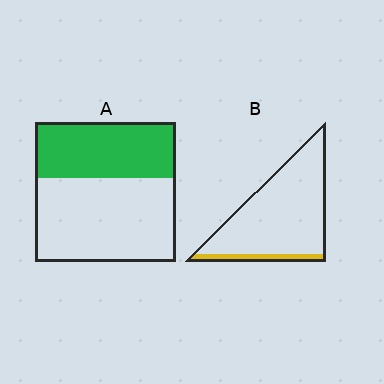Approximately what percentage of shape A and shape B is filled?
A is approximately 40% and B is approximately 10%.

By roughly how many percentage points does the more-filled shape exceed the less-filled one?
By roughly 30 percentage points (A over B).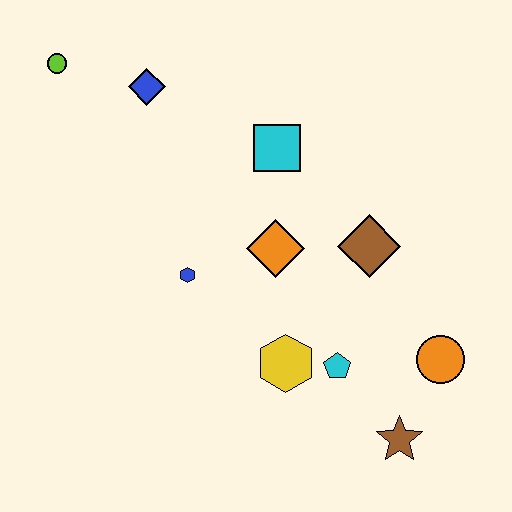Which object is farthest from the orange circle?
The lime circle is farthest from the orange circle.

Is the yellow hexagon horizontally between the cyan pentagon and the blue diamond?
Yes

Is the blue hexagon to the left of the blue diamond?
No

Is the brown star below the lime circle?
Yes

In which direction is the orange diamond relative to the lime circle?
The orange diamond is to the right of the lime circle.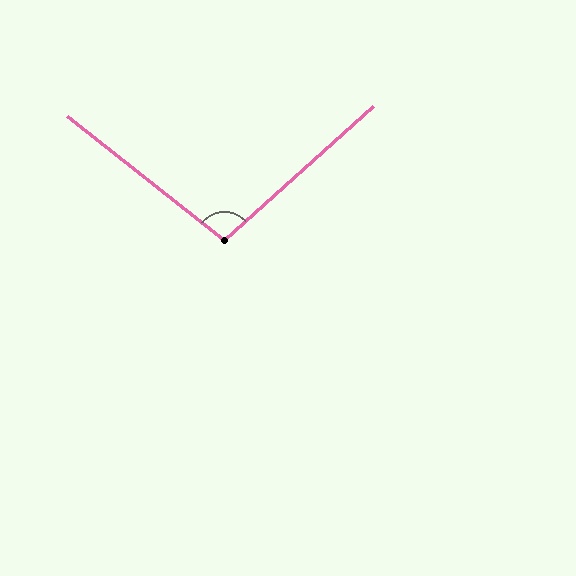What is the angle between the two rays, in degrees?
Approximately 100 degrees.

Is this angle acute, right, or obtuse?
It is obtuse.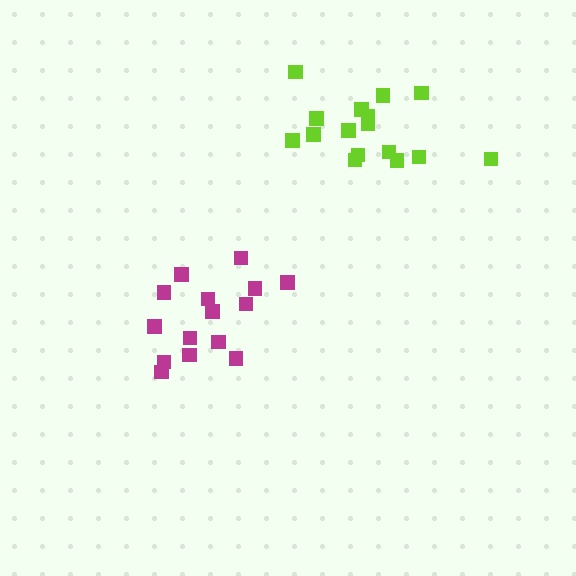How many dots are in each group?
Group 1: 16 dots, Group 2: 15 dots (31 total).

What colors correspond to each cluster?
The clusters are colored: lime, magenta.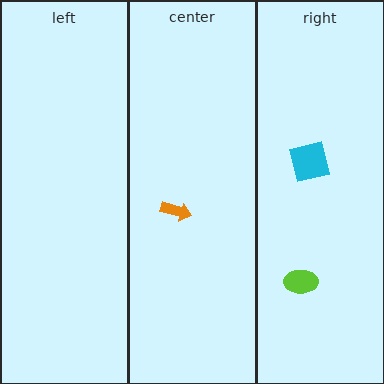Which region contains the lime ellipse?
The right region.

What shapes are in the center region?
The orange arrow.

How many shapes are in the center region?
1.